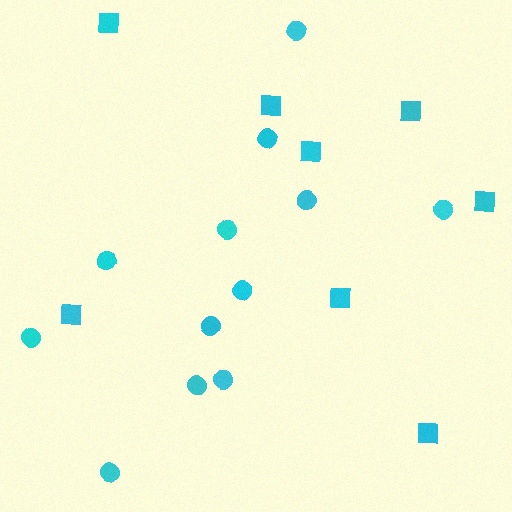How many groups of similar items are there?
There are 2 groups: one group of circles (12) and one group of squares (8).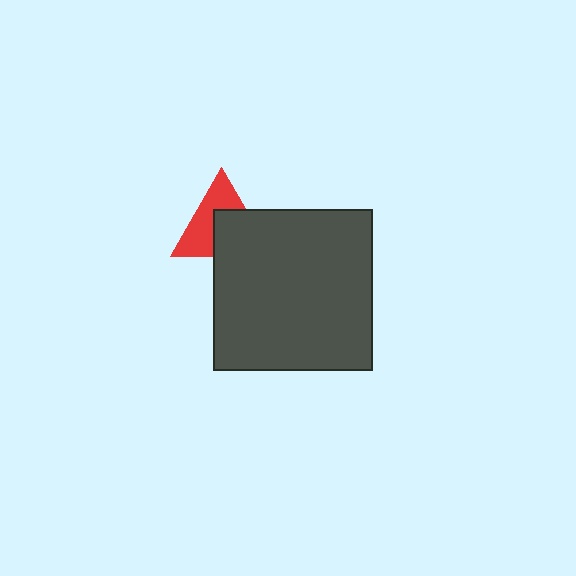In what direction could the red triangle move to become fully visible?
The red triangle could move toward the upper-left. That would shift it out from behind the dark gray rectangle entirely.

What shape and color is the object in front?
The object in front is a dark gray rectangle.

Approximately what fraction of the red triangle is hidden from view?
Roughly 47% of the red triangle is hidden behind the dark gray rectangle.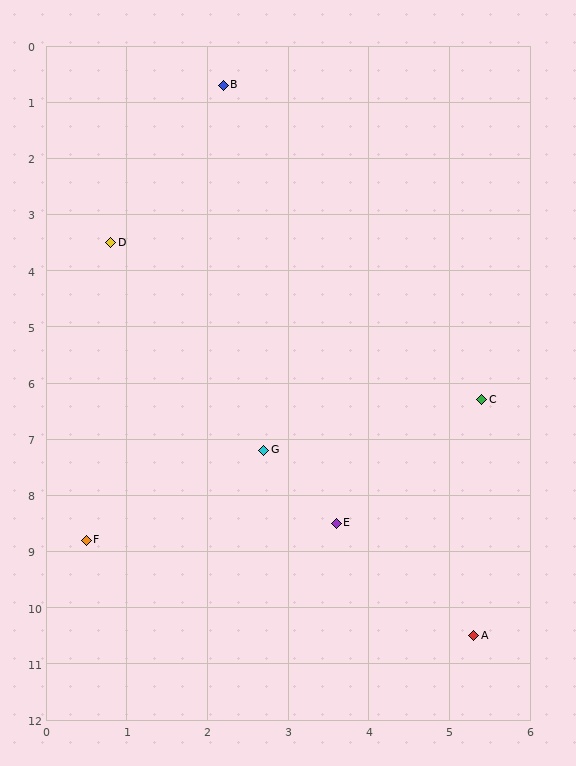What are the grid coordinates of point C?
Point C is at approximately (5.4, 6.3).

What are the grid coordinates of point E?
Point E is at approximately (3.6, 8.5).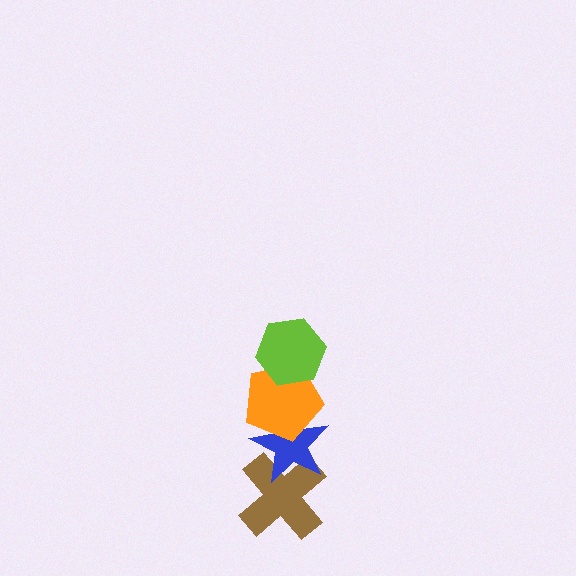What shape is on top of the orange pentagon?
The lime hexagon is on top of the orange pentagon.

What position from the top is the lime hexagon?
The lime hexagon is 1st from the top.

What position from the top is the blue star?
The blue star is 3rd from the top.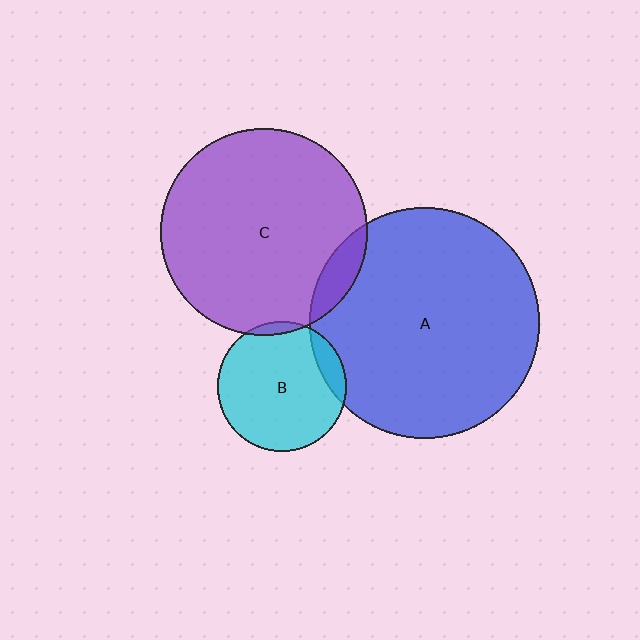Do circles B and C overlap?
Yes.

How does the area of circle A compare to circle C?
Approximately 1.2 times.